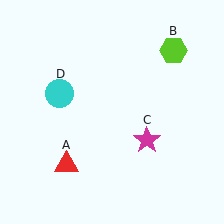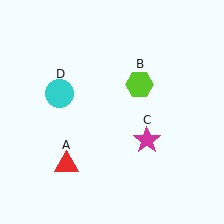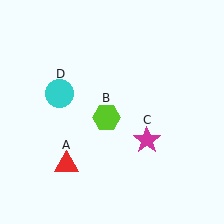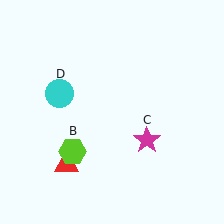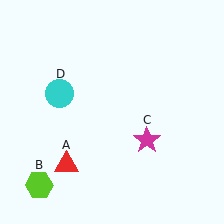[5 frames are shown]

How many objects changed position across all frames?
1 object changed position: lime hexagon (object B).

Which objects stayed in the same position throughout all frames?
Red triangle (object A) and magenta star (object C) and cyan circle (object D) remained stationary.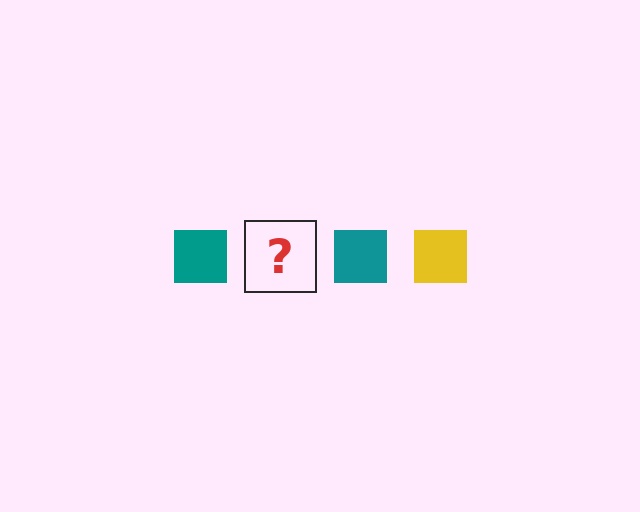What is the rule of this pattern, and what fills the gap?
The rule is that the pattern cycles through teal, yellow squares. The gap should be filled with a yellow square.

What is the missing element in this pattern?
The missing element is a yellow square.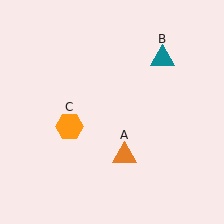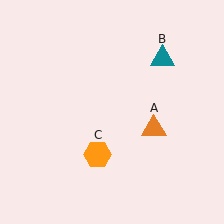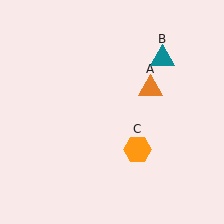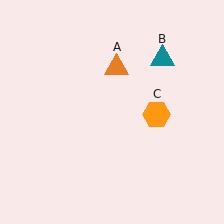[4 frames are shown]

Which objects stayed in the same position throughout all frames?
Teal triangle (object B) remained stationary.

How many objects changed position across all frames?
2 objects changed position: orange triangle (object A), orange hexagon (object C).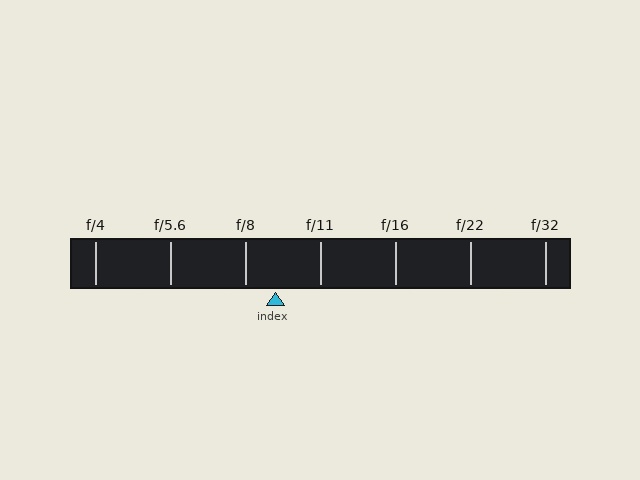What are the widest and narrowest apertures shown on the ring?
The widest aperture shown is f/4 and the narrowest is f/32.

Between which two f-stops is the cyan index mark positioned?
The index mark is between f/8 and f/11.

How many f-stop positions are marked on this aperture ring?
There are 7 f-stop positions marked.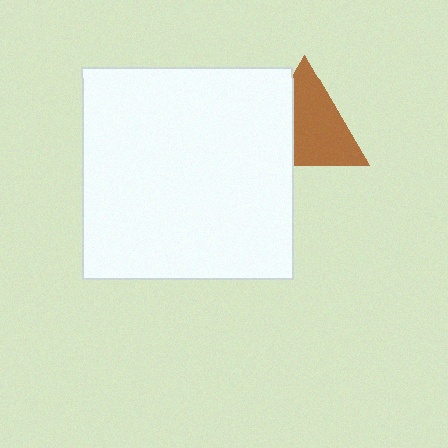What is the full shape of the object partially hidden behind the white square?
The partially hidden object is a brown triangle.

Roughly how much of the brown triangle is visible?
Most of it is visible (roughly 67%).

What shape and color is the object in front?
The object in front is a white square.